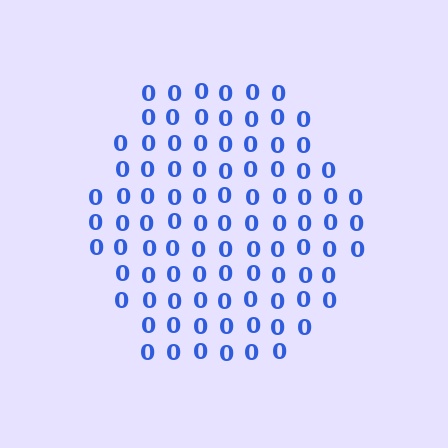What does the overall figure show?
The overall figure shows a hexagon.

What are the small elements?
The small elements are digit 0's.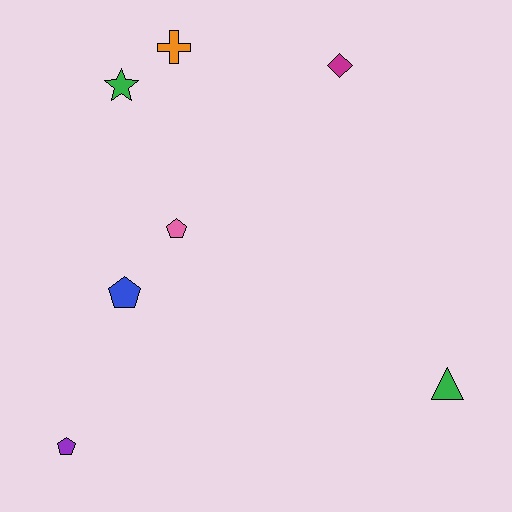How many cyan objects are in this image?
There are no cyan objects.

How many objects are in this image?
There are 7 objects.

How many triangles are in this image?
There is 1 triangle.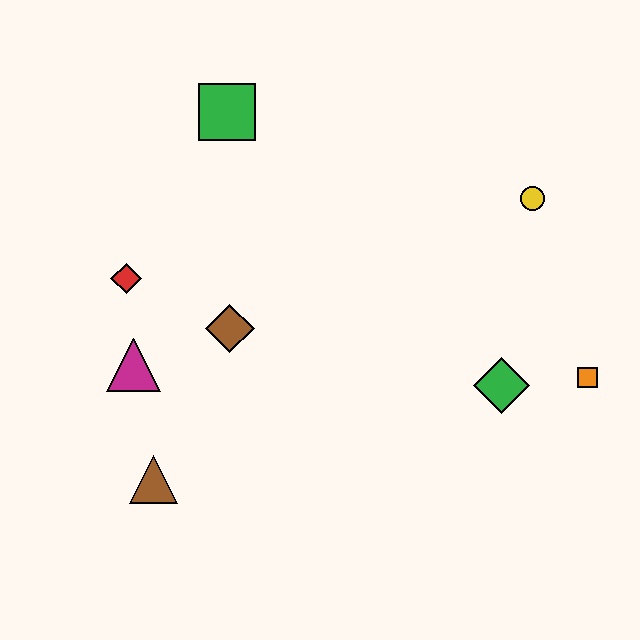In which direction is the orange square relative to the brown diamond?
The orange square is to the right of the brown diamond.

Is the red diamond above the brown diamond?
Yes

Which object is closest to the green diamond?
The orange square is closest to the green diamond.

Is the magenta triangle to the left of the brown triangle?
Yes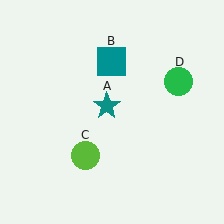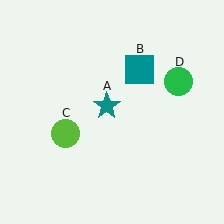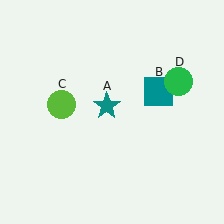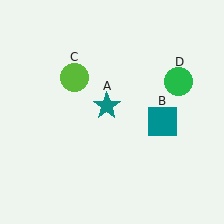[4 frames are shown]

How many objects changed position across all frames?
2 objects changed position: teal square (object B), lime circle (object C).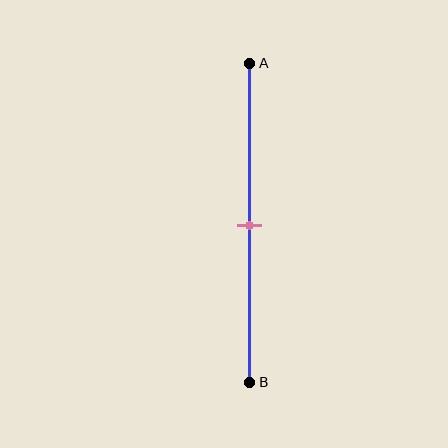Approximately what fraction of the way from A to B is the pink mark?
The pink mark is approximately 50% of the way from A to B.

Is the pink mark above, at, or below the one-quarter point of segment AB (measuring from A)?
The pink mark is below the one-quarter point of segment AB.